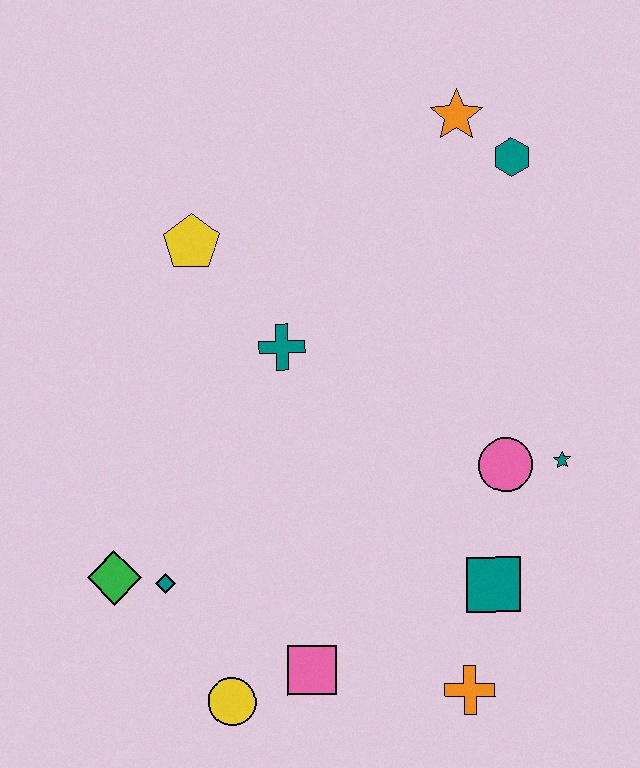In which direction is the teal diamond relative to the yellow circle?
The teal diamond is above the yellow circle.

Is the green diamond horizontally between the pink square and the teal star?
No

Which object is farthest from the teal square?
The orange star is farthest from the teal square.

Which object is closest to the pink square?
The yellow circle is closest to the pink square.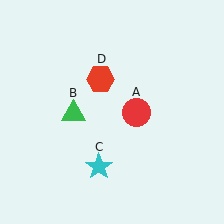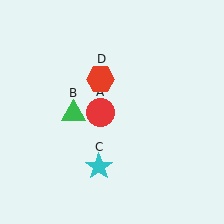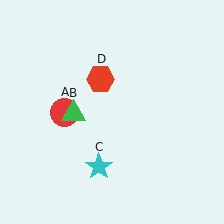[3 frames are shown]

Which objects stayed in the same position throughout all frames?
Green triangle (object B) and cyan star (object C) and red hexagon (object D) remained stationary.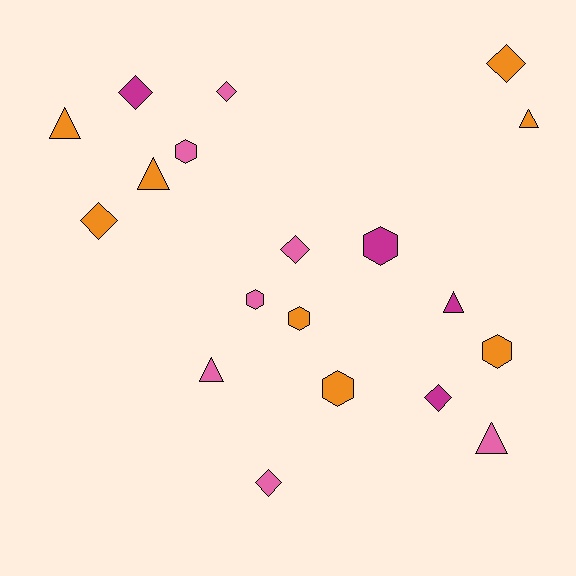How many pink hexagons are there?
There are 2 pink hexagons.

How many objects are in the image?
There are 19 objects.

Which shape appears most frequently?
Diamond, with 7 objects.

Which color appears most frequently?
Orange, with 8 objects.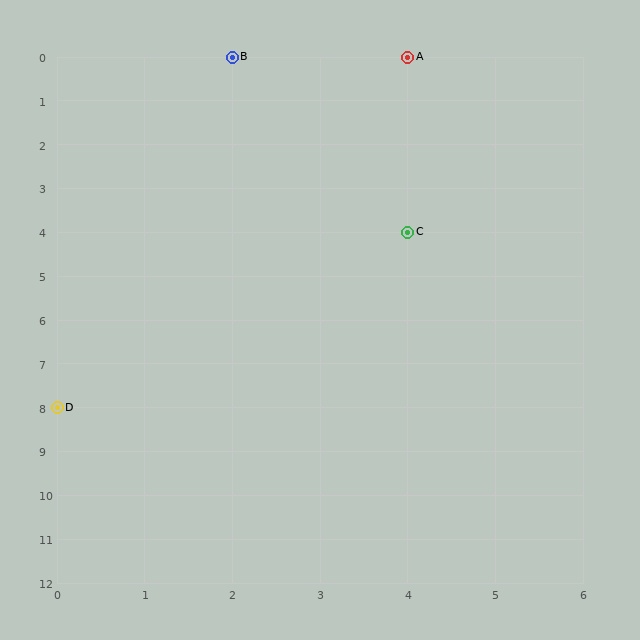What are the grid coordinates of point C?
Point C is at grid coordinates (4, 4).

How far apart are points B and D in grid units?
Points B and D are 2 columns and 8 rows apart (about 8.2 grid units diagonally).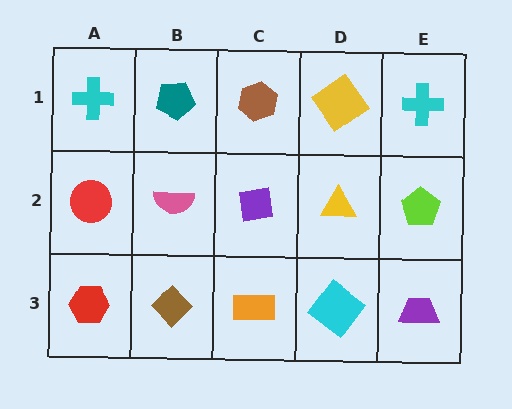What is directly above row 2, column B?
A teal pentagon.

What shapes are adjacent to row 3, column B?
A pink semicircle (row 2, column B), a red hexagon (row 3, column A), an orange rectangle (row 3, column C).